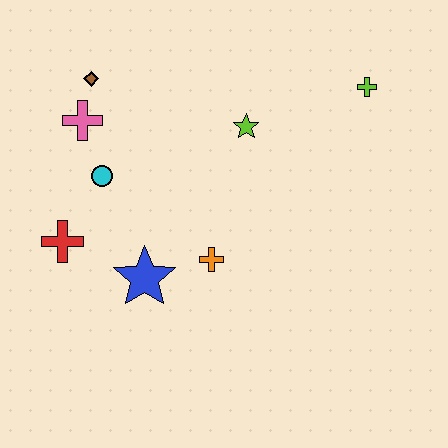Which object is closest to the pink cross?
The brown diamond is closest to the pink cross.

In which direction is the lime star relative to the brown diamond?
The lime star is to the right of the brown diamond.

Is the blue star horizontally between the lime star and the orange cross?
No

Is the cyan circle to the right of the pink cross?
Yes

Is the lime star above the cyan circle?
Yes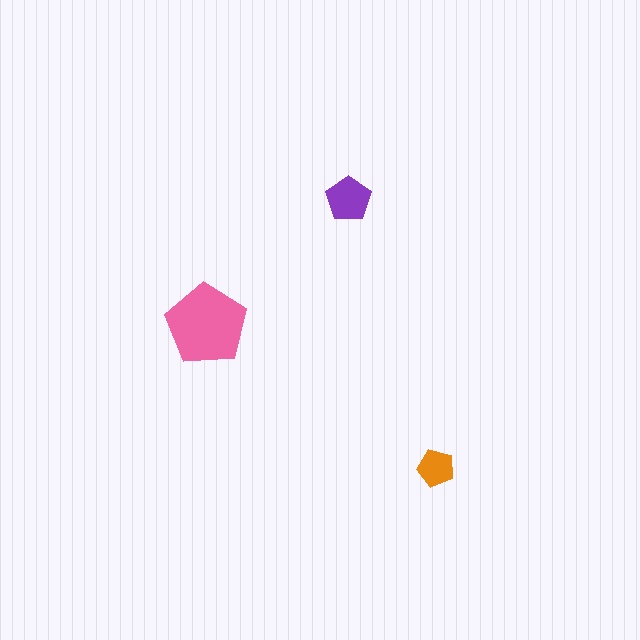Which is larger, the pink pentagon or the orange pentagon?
The pink one.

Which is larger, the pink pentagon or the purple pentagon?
The pink one.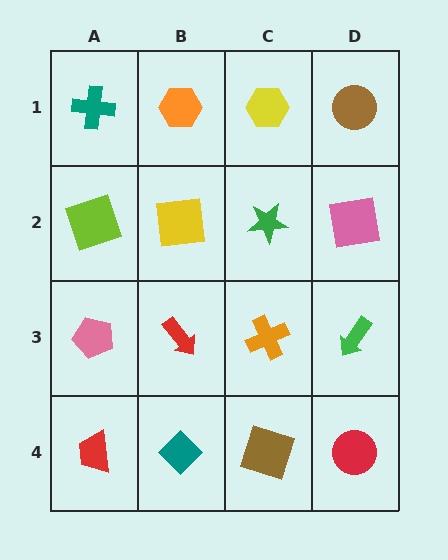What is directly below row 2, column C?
An orange cross.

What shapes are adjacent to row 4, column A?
A pink pentagon (row 3, column A), a teal diamond (row 4, column B).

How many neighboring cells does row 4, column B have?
3.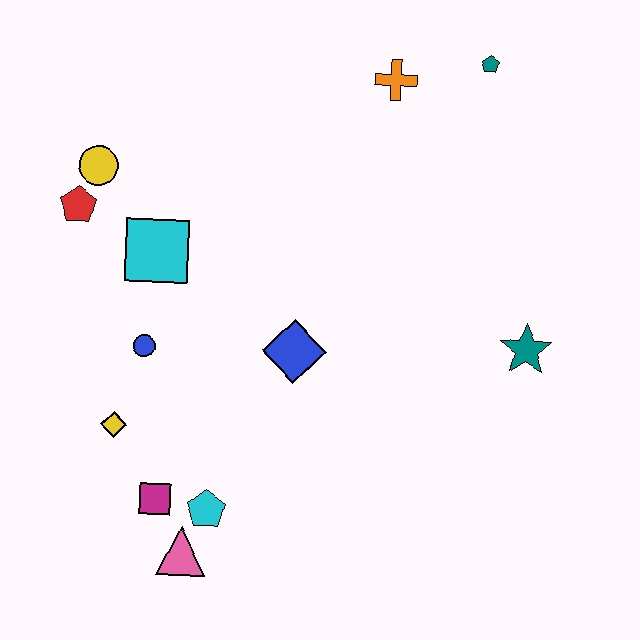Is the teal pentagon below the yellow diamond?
No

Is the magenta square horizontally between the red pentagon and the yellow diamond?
No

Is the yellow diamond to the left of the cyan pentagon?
Yes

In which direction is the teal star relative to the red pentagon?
The teal star is to the right of the red pentagon.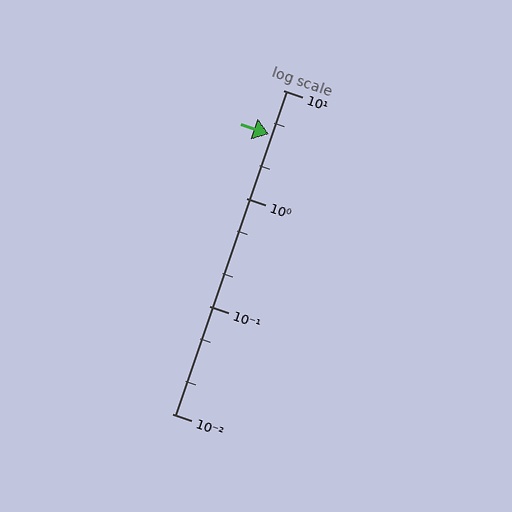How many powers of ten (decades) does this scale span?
The scale spans 3 decades, from 0.01 to 10.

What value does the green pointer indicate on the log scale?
The pointer indicates approximately 3.9.